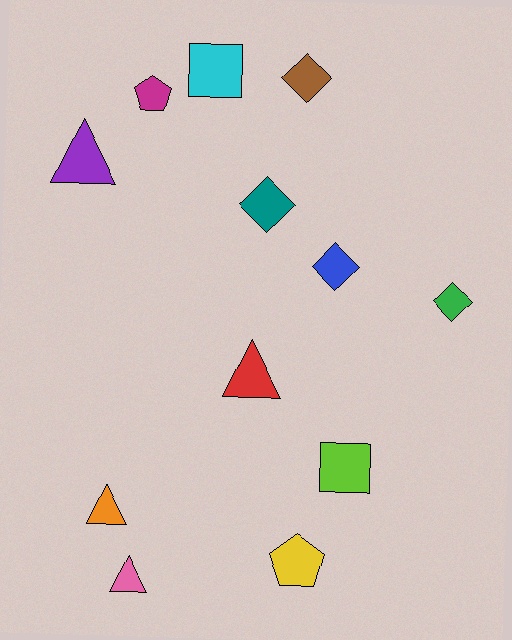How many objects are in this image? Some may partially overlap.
There are 12 objects.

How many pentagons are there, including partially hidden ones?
There are 2 pentagons.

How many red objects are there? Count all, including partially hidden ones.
There is 1 red object.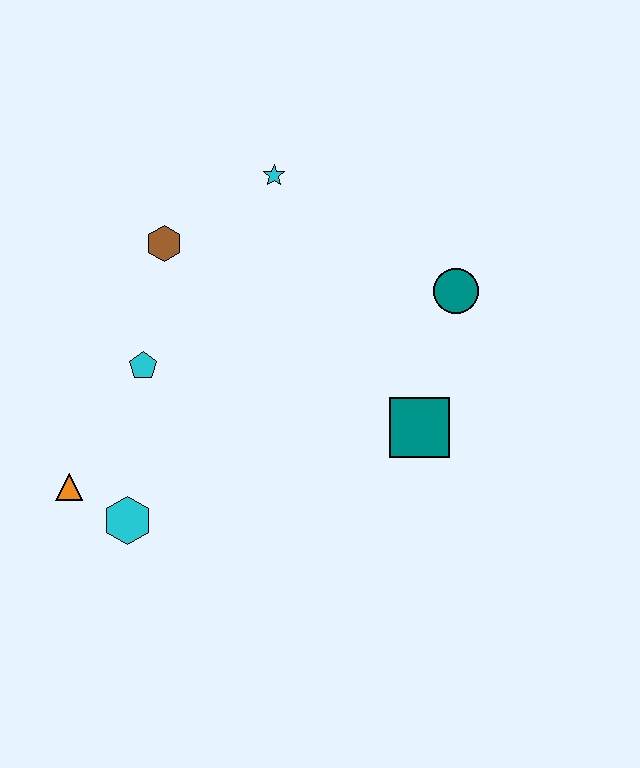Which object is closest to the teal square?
The teal circle is closest to the teal square.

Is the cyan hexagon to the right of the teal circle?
No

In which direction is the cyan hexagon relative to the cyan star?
The cyan hexagon is below the cyan star.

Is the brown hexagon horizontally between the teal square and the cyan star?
No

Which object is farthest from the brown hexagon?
The teal square is farthest from the brown hexagon.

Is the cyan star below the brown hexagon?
No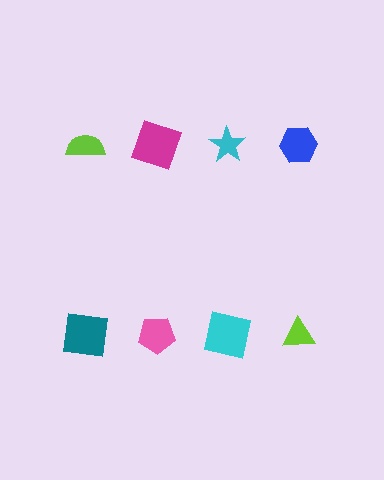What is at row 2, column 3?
A cyan square.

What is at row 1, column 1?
A lime semicircle.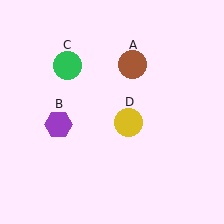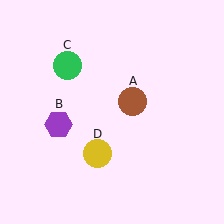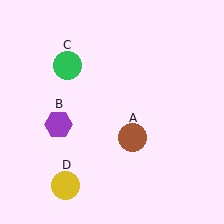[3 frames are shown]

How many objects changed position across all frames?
2 objects changed position: brown circle (object A), yellow circle (object D).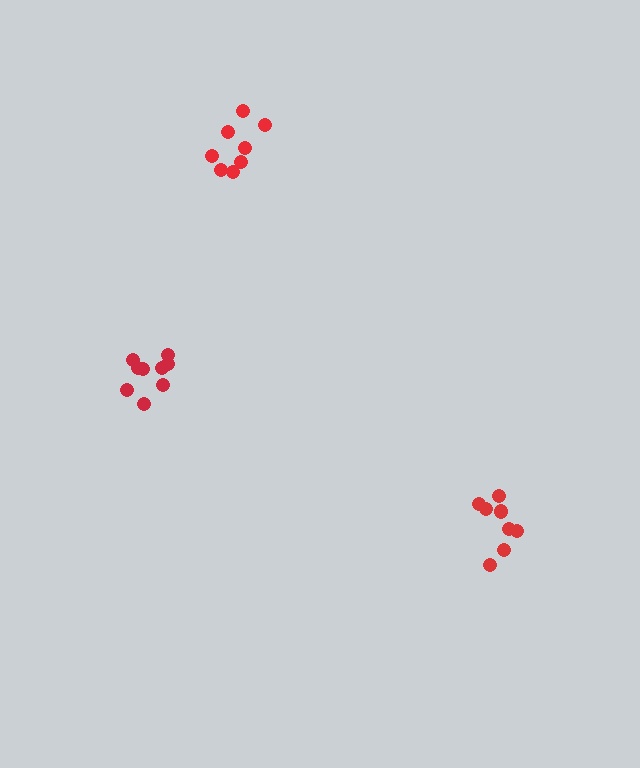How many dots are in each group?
Group 1: 9 dots, Group 2: 8 dots, Group 3: 8 dots (25 total).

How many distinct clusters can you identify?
There are 3 distinct clusters.